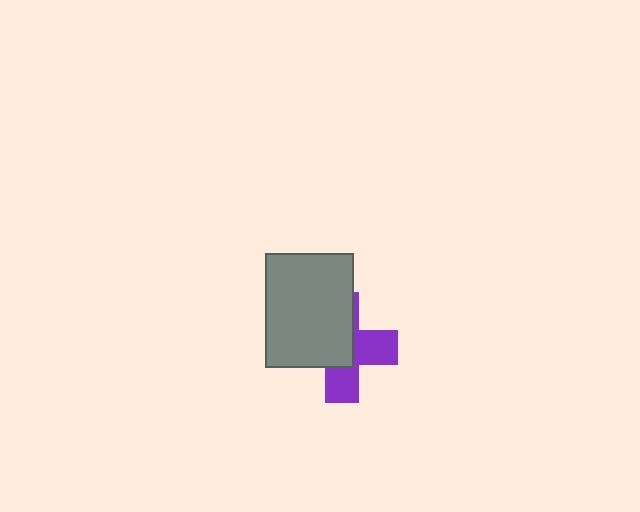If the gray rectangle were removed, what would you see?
You would see the complete purple cross.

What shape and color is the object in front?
The object in front is a gray rectangle.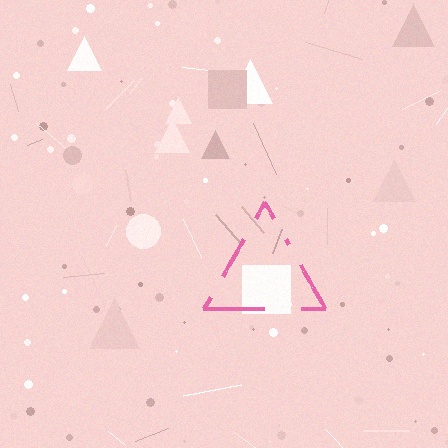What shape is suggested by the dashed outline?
The dashed outline suggests a triangle.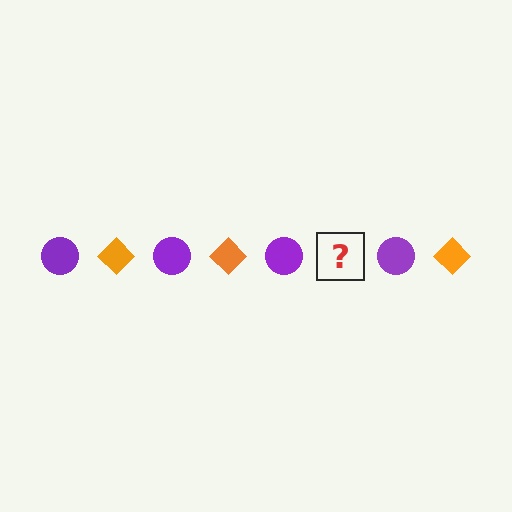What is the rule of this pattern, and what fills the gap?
The rule is that the pattern alternates between purple circle and orange diamond. The gap should be filled with an orange diamond.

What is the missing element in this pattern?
The missing element is an orange diamond.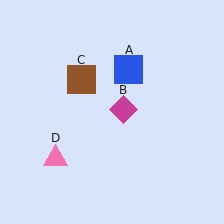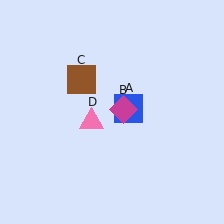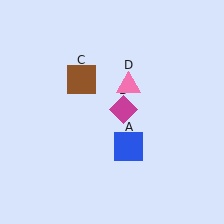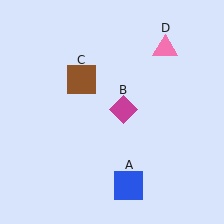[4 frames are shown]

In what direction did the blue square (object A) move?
The blue square (object A) moved down.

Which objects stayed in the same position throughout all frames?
Magenta diamond (object B) and brown square (object C) remained stationary.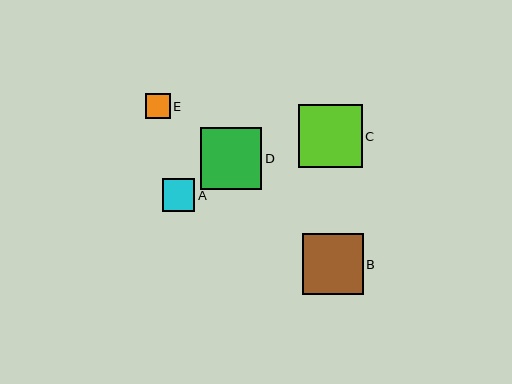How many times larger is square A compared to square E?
Square A is approximately 1.3 times the size of square E.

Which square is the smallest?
Square E is the smallest with a size of approximately 25 pixels.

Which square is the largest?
Square C is the largest with a size of approximately 63 pixels.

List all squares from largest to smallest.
From largest to smallest: C, D, B, A, E.